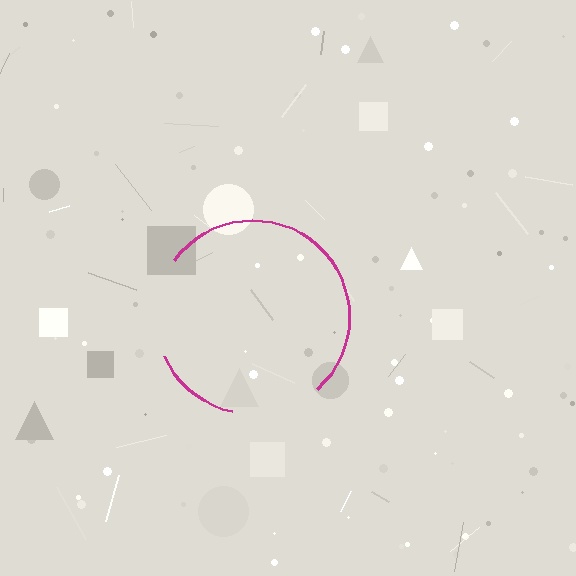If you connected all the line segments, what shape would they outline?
They would outline a circle.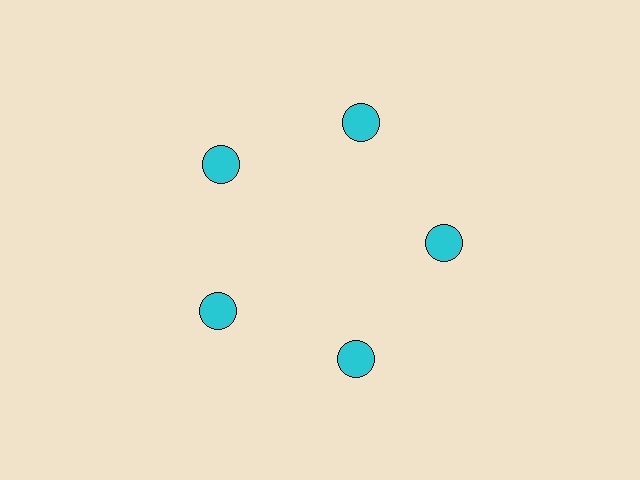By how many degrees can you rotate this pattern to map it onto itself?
The pattern maps onto itself every 72 degrees of rotation.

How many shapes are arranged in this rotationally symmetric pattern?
There are 5 shapes, arranged in 5 groups of 1.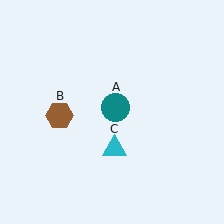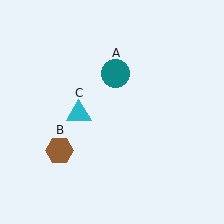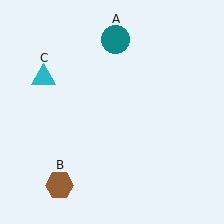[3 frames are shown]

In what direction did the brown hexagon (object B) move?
The brown hexagon (object B) moved down.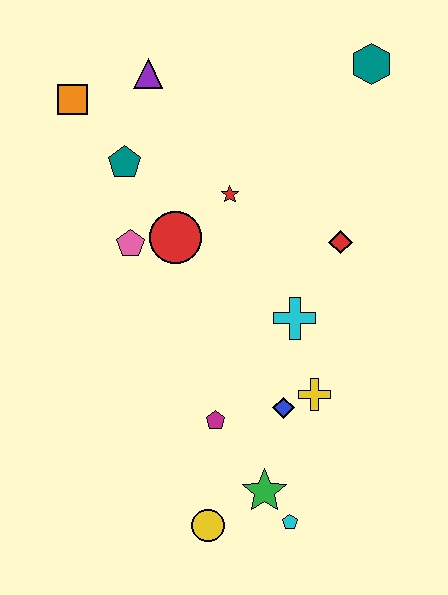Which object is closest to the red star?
The red circle is closest to the red star.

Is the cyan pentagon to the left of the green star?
No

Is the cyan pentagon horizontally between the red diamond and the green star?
Yes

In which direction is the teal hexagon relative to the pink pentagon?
The teal hexagon is to the right of the pink pentagon.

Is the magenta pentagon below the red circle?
Yes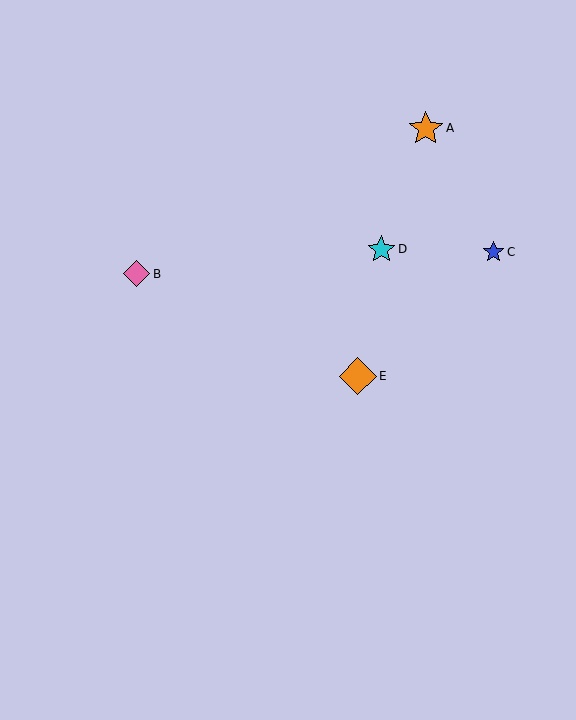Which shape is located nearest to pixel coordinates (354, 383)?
The orange diamond (labeled E) at (358, 376) is nearest to that location.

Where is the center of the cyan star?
The center of the cyan star is at (381, 249).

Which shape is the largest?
The orange diamond (labeled E) is the largest.